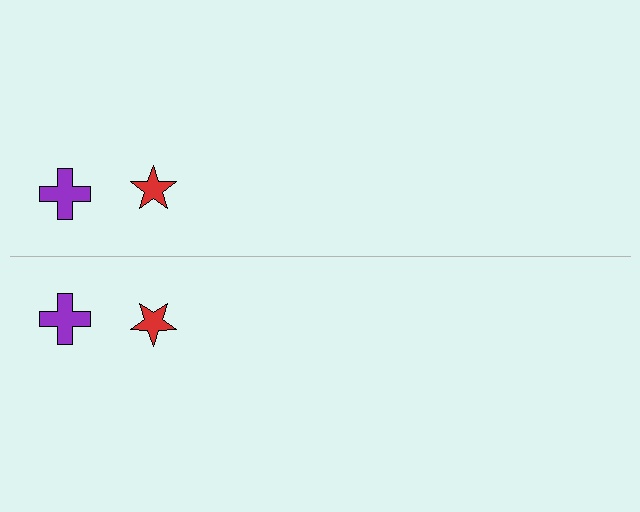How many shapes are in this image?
There are 4 shapes in this image.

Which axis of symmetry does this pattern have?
The pattern has a horizontal axis of symmetry running through the center of the image.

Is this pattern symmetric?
Yes, this pattern has bilateral (reflection) symmetry.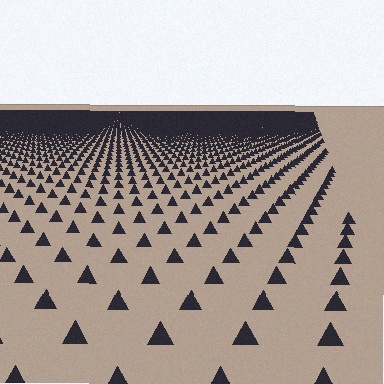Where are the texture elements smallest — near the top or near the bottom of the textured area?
Near the top.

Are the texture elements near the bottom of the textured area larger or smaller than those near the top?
Larger. Near the bottom, elements are closer to the viewer and appear at a bigger on-screen size.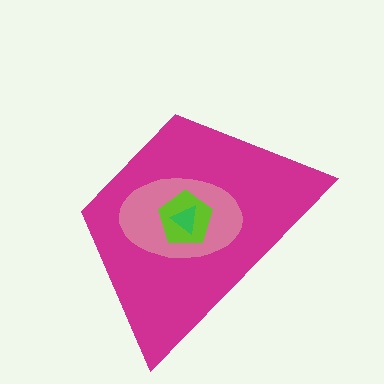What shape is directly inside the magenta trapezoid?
The pink ellipse.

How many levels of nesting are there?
4.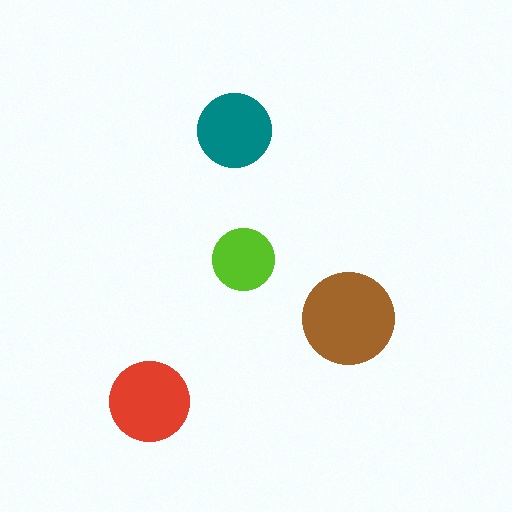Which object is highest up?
The teal circle is topmost.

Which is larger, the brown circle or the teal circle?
The brown one.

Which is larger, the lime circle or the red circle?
The red one.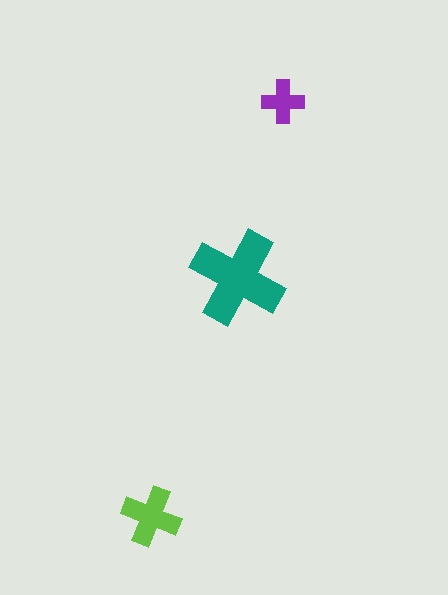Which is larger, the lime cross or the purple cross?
The lime one.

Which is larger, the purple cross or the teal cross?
The teal one.